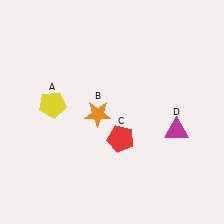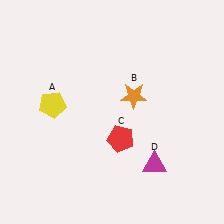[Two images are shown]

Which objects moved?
The objects that moved are: the orange star (B), the magenta triangle (D).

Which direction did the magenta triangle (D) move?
The magenta triangle (D) moved down.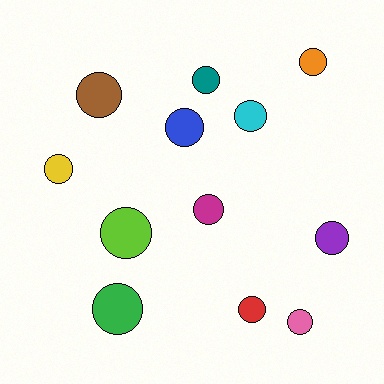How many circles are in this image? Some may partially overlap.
There are 12 circles.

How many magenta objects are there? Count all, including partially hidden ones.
There is 1 magenta object.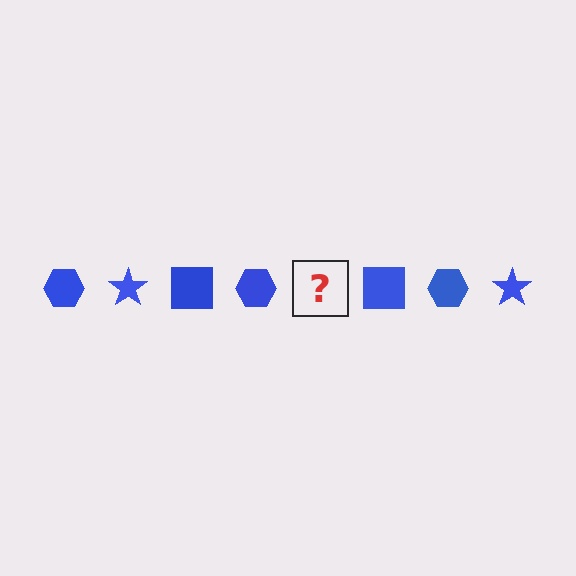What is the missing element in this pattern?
The missing element is a blue star.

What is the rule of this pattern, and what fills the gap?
The rule is that the pattern cycles through hexagon, star, square shapes in blue. The gap should be filled with a blue star.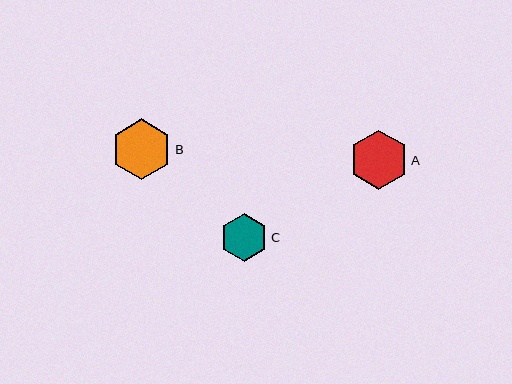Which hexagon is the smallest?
Hexagon C is the smallest with a size of approximately 47 pixels.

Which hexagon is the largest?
Hexagon B is the largest with a size of approximately 61 pixels.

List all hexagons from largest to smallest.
From largest to smallest: B, A, C.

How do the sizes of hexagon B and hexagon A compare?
Hexagon B and hexagon A are approximately the same size.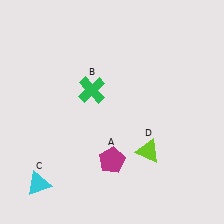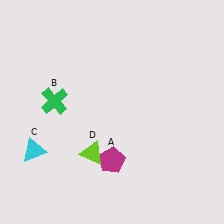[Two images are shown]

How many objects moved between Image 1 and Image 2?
3 objects moved between the two images.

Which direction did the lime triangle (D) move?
The lime triangle (D) moved left.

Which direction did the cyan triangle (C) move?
The cyan triangle (C) moved up.